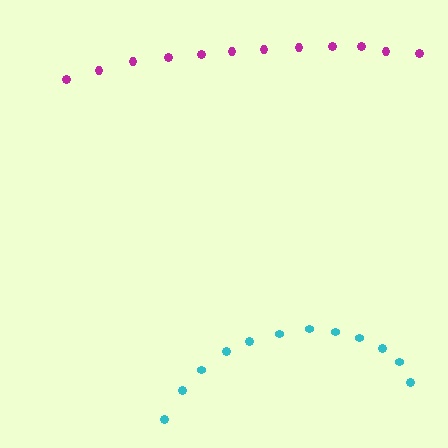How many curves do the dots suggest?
There are 2 distinct paths.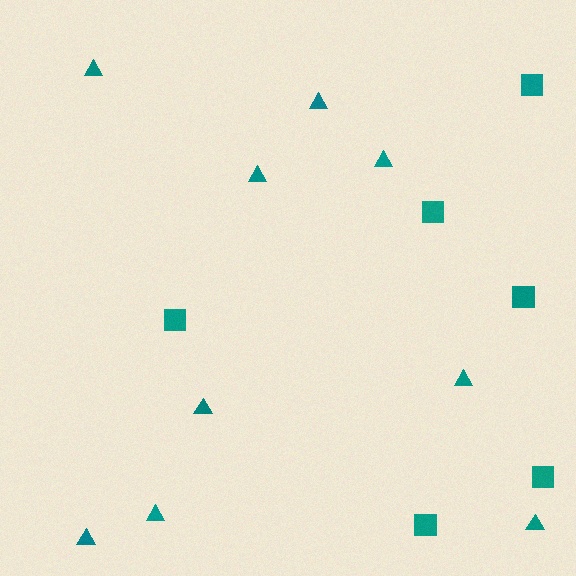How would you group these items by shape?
There are 2 groups: one group of squares (6) and one group of triangles (9).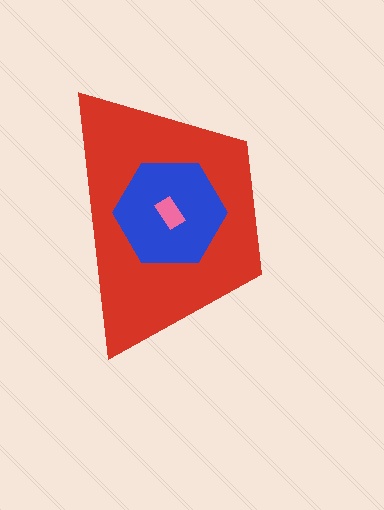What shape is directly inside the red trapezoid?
The blue hexagon.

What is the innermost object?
The pink rectangle.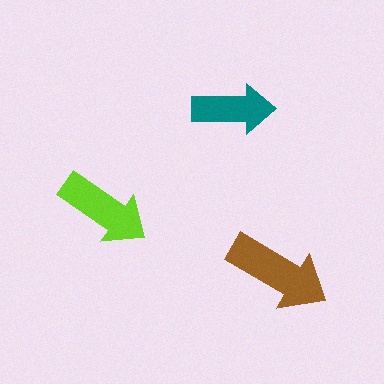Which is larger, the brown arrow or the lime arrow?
The brown one.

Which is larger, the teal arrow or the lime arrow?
The lime one.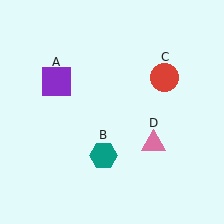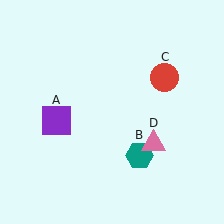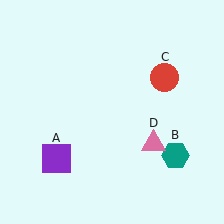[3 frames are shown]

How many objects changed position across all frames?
2 objects changed position: purple square (object A), teal hexagon (object B).